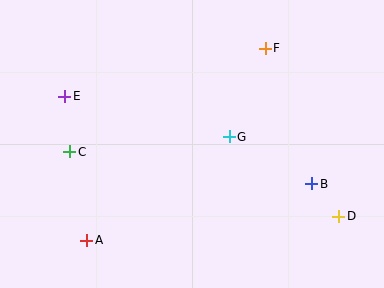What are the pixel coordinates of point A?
Point A is at (87, 240).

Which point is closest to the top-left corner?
Point E is closest to the top-left corner.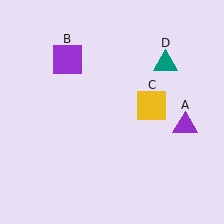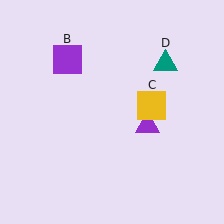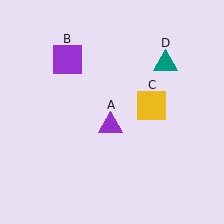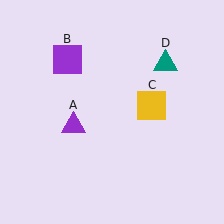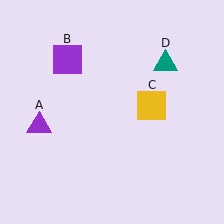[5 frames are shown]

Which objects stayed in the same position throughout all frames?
Purple square (object B) and yellow square (object C) and teal triangle (object D) remained stationary.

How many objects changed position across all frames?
1 object changed position: purple triangle (object A).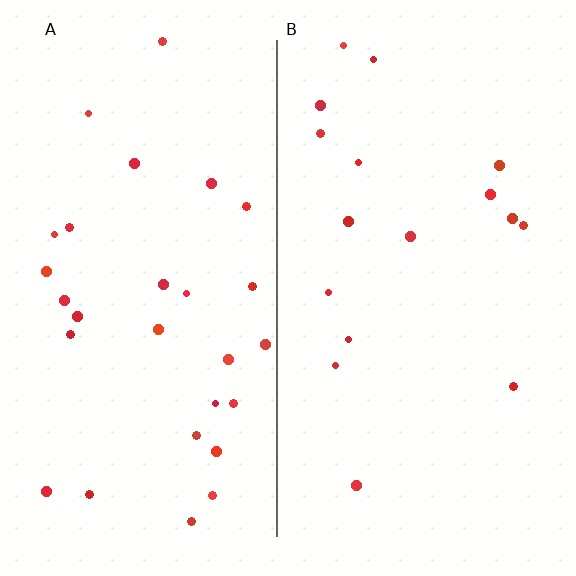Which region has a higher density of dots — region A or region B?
A (the left).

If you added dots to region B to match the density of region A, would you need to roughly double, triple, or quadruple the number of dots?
Approximately double.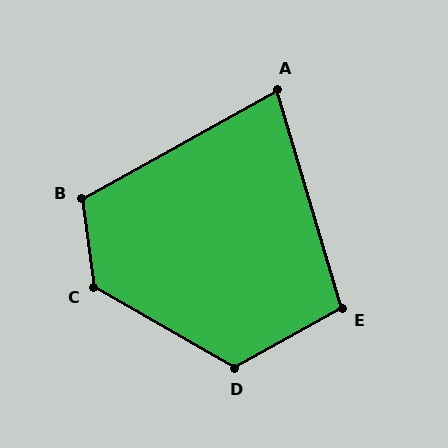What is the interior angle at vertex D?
Approximately 121 degrees (obtuse).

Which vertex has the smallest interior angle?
A, at approximately 77 degrees.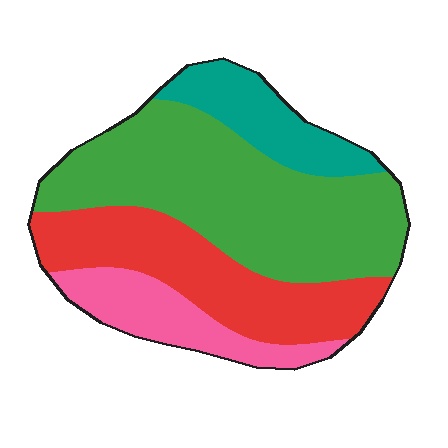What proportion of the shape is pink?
Pink takes up about one eighth (1/8) of the shape.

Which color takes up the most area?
Green, at roughly 45%.